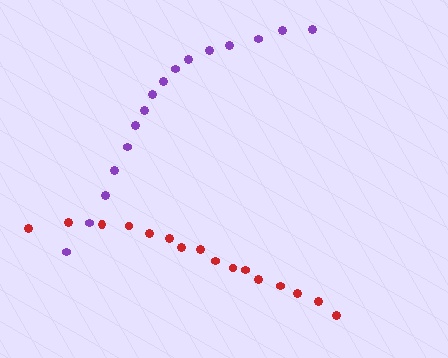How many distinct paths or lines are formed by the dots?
There are 2 distinct paths.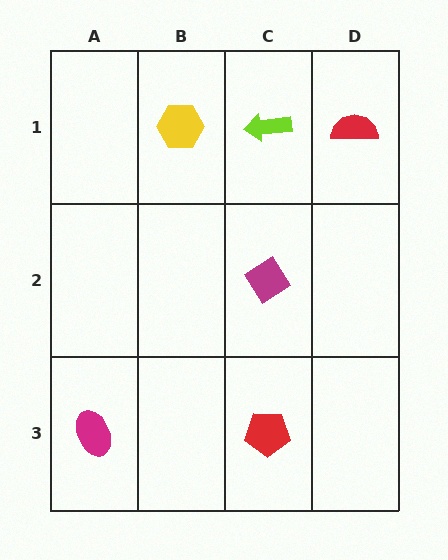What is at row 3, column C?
A red pentagon.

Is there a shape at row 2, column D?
No, that cell is empty.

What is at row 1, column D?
A red semicircle.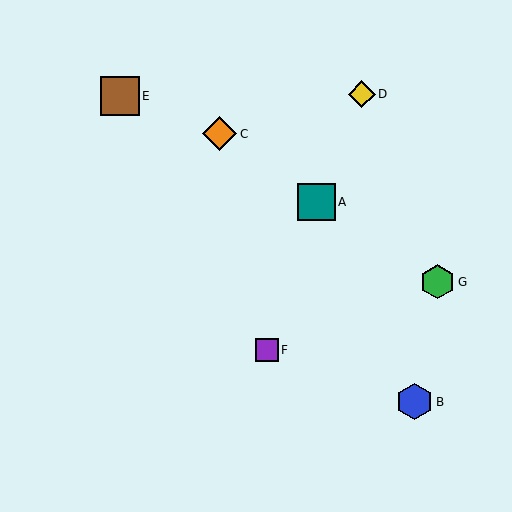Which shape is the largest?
The brown square (labeled E) is the largest.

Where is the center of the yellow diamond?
The center of the yellow diamond is at (362, 94).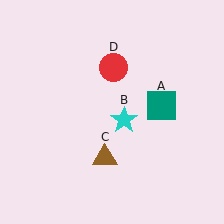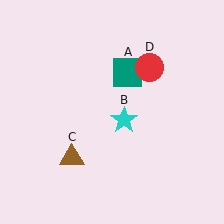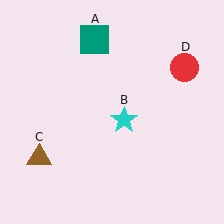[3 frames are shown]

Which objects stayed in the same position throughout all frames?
Cyan star (object B) remained stationary.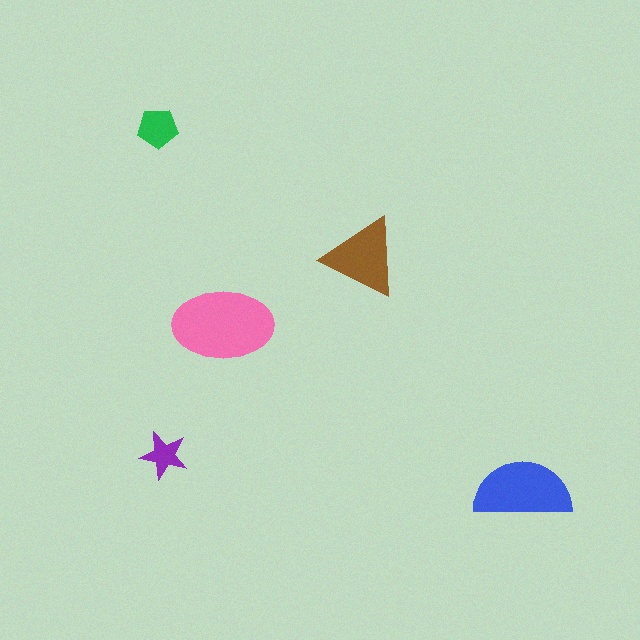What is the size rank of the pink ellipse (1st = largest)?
1st.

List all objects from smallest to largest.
The purple star, the green pentagon, the brown triangle, the blue semicircle, the pink ellipse.